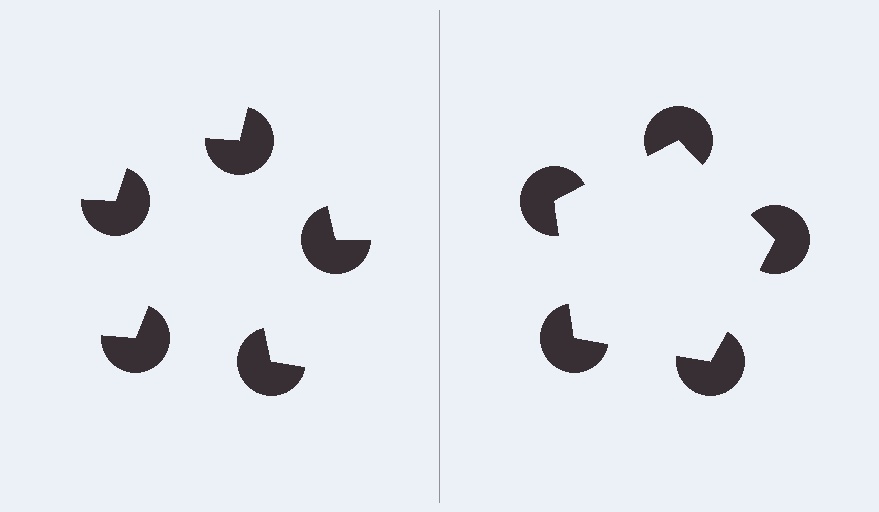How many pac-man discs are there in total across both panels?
10 — 5 on each side.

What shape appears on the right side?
An illusory pentagon.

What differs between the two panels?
The pac-man discs are positioned identically on both sides; only the wedge orientations differ. On the right they align to a pentagon; on the left they are misaligned.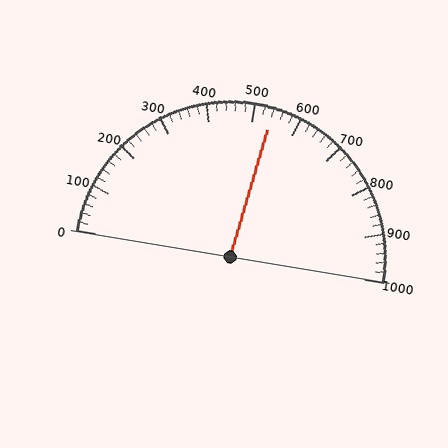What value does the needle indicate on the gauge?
The needle indicates approximately 540.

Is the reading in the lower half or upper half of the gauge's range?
The reading is in the upper half of the range (0 to 1000).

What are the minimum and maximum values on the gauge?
The gauge ranges from 0 to 1000.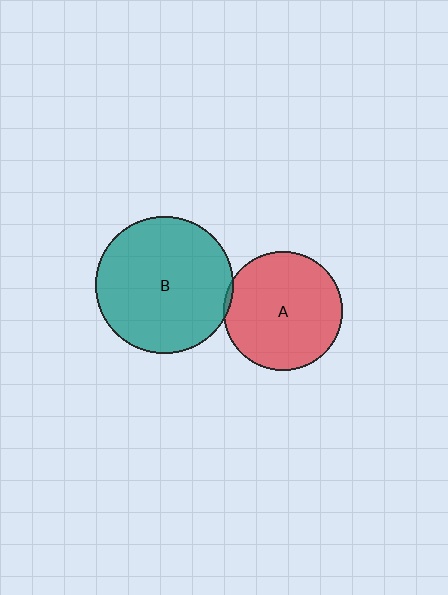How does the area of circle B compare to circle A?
Approximately 1.3 times.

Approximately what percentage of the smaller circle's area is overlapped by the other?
Approximately 5%.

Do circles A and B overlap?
Yes.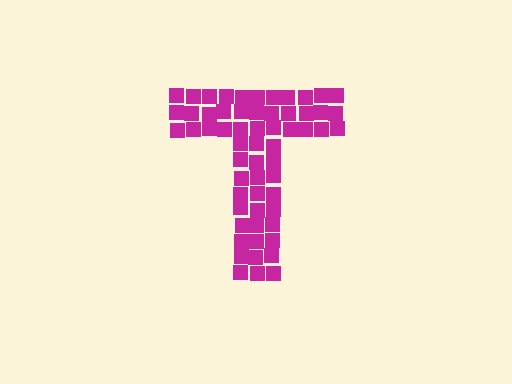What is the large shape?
The large shape is the letter T.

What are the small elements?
The small elements are squares.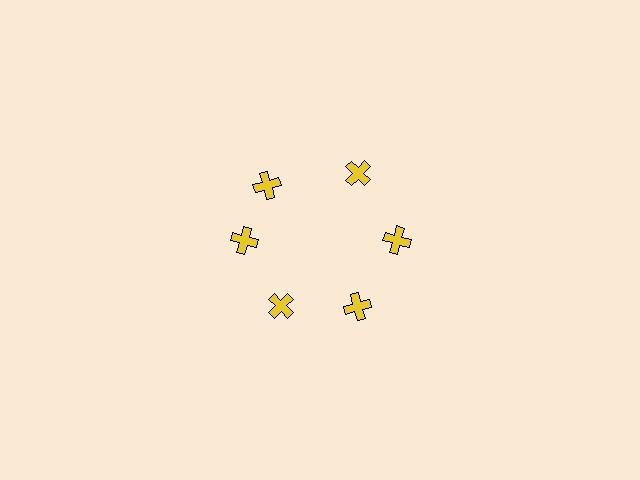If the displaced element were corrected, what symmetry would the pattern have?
It would have 6-fold rotational symmetry — the pattern would map onto itself every 60 degrees.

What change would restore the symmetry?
The symmetry would be restored by rotating it back into even spacing with its neighbors so that all 6 crosses sit at equal angles and equal distance from the center.